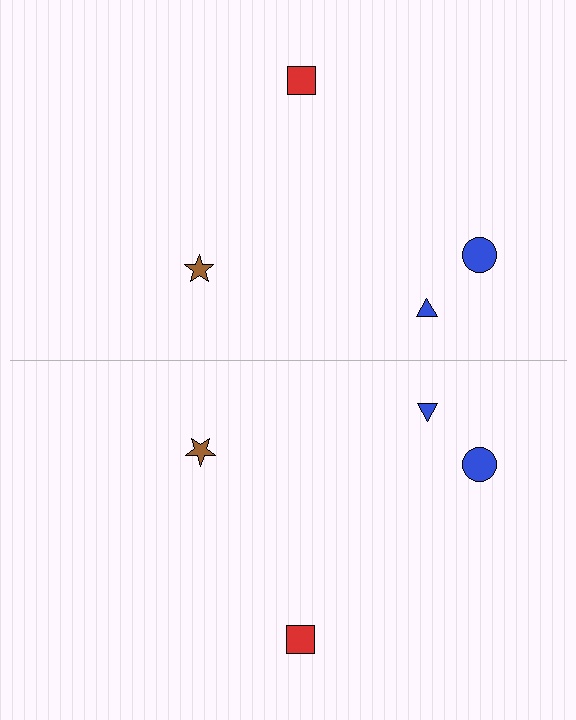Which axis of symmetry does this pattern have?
The pattern has a horizontal axis of symmetry running through the center of the image.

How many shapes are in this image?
There are 8 shapes in this image.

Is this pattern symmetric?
Yes, this pattern has bilateral (reflection) symmetry.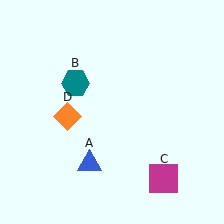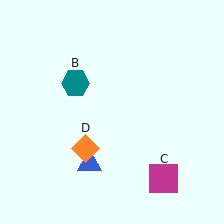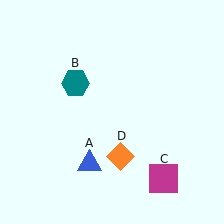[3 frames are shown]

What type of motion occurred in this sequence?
The orange diamond (object D) rotated counterclockwise around the center of the scene.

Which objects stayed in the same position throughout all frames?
Blue triangle (object A) and teal hexagon (object B) and magenta square (object C) remained stationary.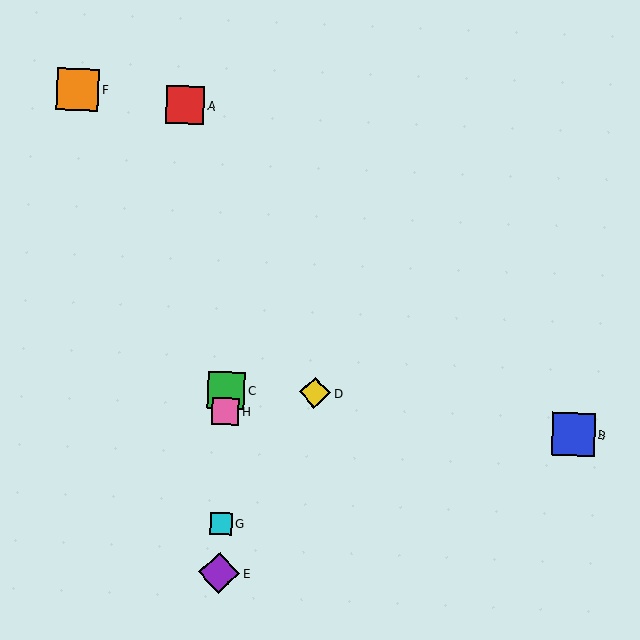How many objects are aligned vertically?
4 objects (C, E, G, H) are aligned vertically.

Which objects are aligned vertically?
Objects C, E, G, H are aligned vertically.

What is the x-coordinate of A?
Object A is at x≈185.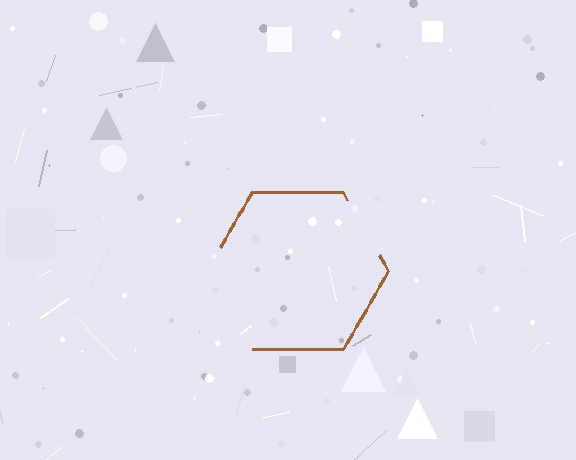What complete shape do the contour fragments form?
The contour fragments form a hexagon.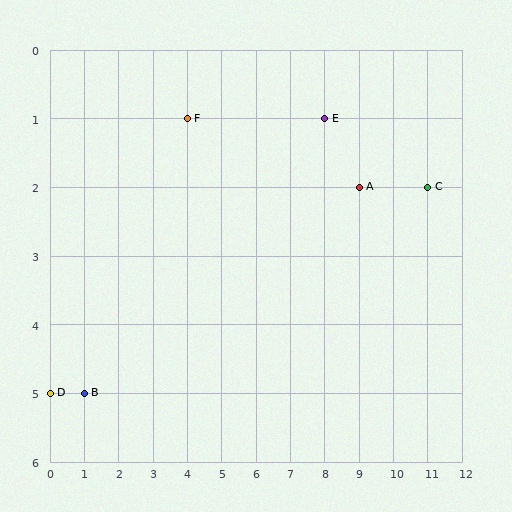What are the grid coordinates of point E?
Point E is at grid coordinates (8, 1).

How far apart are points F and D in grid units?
Points F and D are 4 columns and 4 rows apart (about 5.7 grid units diagonally).